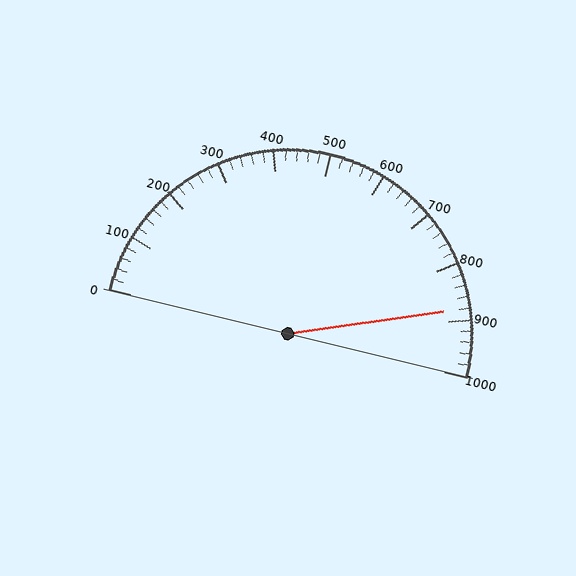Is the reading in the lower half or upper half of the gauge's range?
The reading is in the upper half of the range (0 to 1000).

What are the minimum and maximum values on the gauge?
The gauge ranges from 0 to 1000.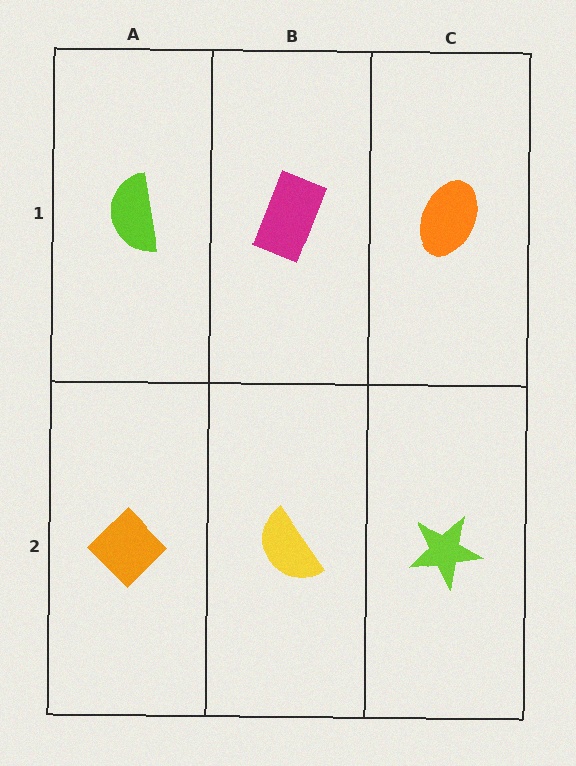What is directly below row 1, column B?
A yellow semicircle.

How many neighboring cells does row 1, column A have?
2.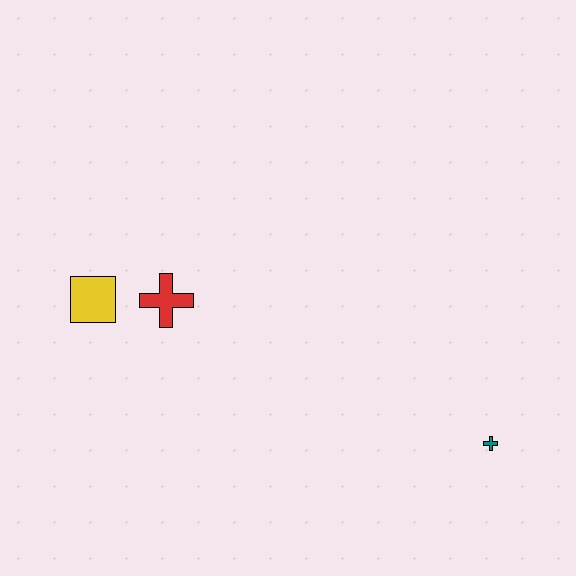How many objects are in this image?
There are 3 objects.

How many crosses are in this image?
There are 2 crosses.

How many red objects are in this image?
There is 1 red object.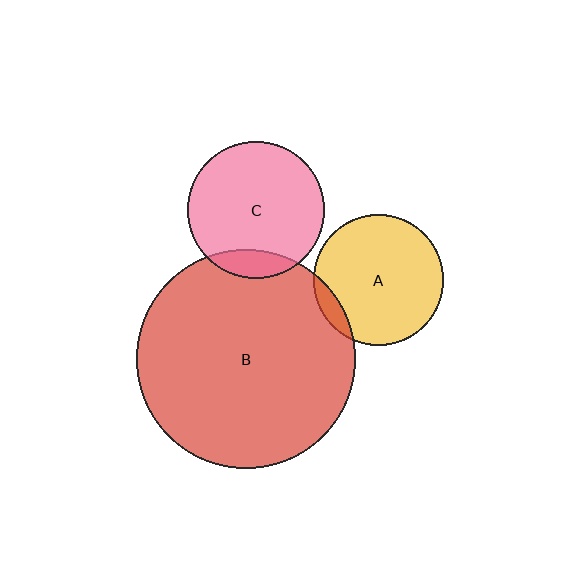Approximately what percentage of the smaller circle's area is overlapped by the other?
Approximately 10%.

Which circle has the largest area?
Circle B (red).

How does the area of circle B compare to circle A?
Approximately 2.8 times.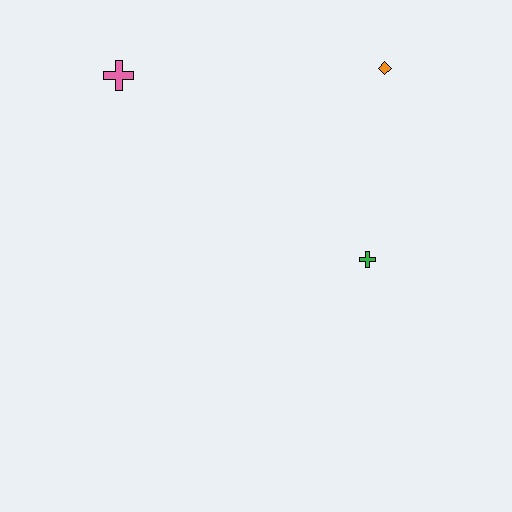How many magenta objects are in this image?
There are no magenta objects.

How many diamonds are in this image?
There is 1 diamond.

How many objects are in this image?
There are 3 objects.